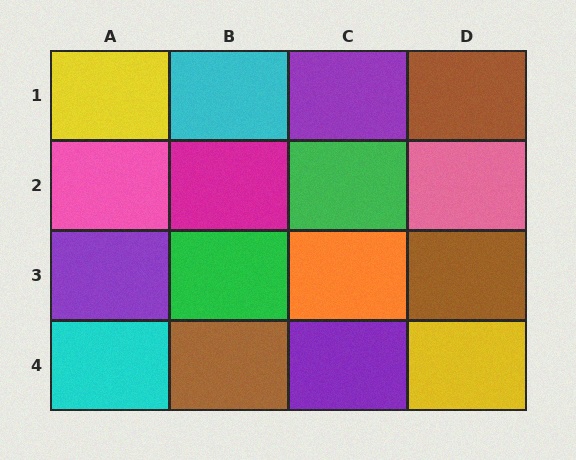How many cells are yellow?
2 cells are yellow.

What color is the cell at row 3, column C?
Orange.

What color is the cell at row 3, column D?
Brown.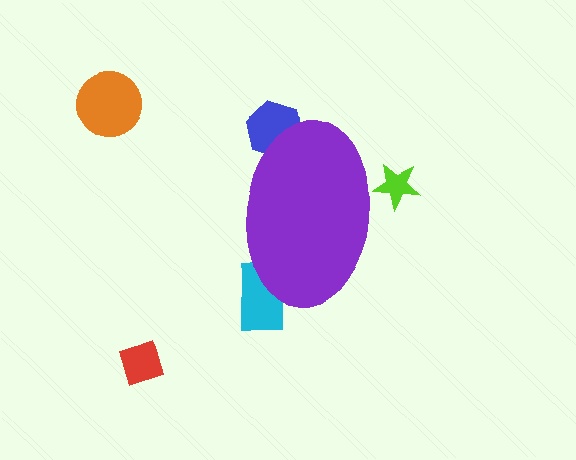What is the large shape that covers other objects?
A purple ellipse.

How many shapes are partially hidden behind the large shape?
3 shapes are partially hidden.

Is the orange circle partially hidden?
No, the orange circle is fully visible.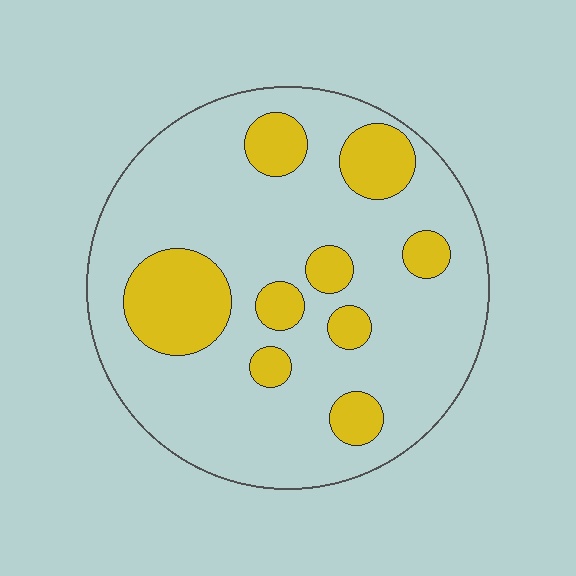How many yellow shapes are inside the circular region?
9.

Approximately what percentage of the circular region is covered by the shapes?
Approximately 20%.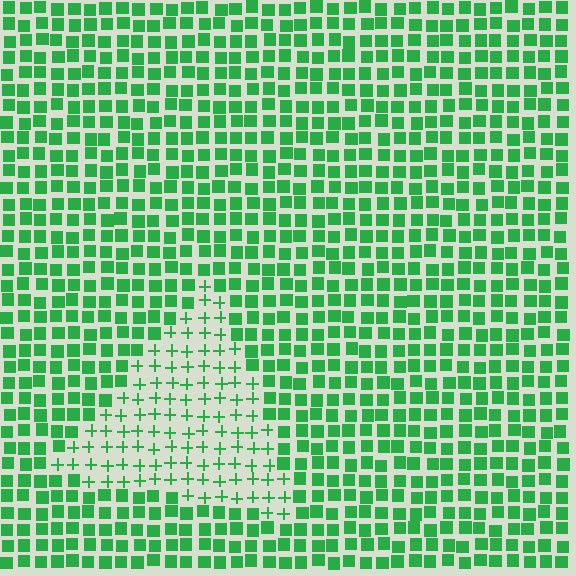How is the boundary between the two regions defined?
The boundary is defined by a change in element shape: plus signs inside vs. squares outside. All elements share the same color and spacing.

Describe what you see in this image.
The image is filled with small green elements arranged in a uniform grid. A triangle-shaped region contains plus signs, while the surrounding area contains squares. The boundary is defined purely by the change in element shape.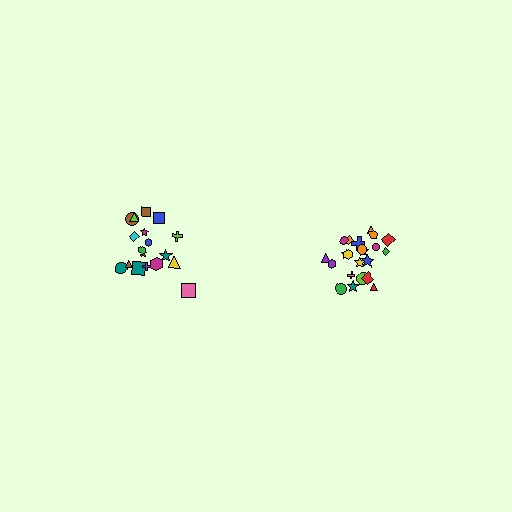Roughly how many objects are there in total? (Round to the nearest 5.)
Roughly 40 objects in total.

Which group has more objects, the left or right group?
The right group.